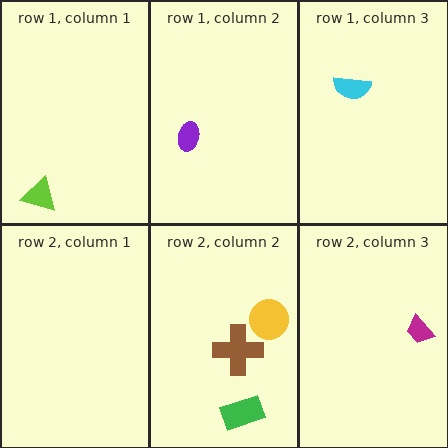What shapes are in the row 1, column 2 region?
The purple ellipse.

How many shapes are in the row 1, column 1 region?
1.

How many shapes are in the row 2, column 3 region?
1.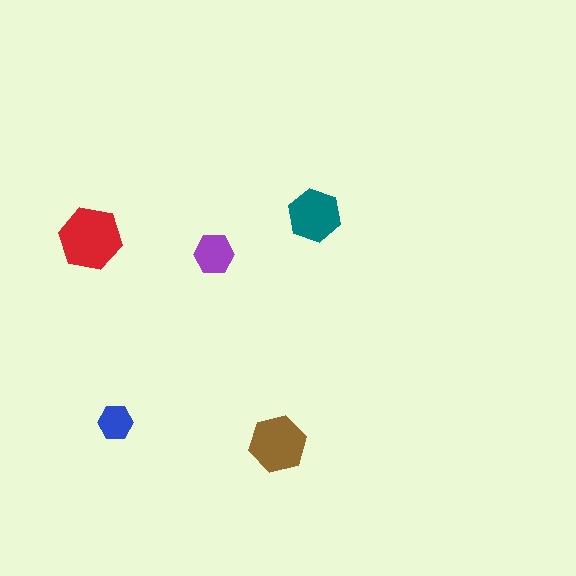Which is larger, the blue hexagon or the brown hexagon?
The brown one.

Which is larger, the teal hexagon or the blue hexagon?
The teal one.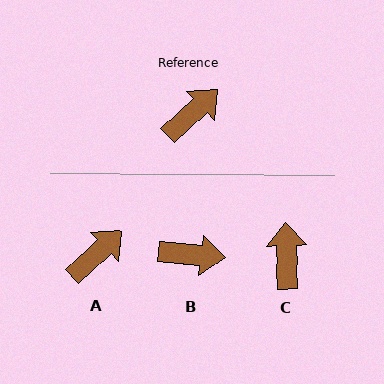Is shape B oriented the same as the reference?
No, it is off by about 49 degrees.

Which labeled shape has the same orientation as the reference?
A.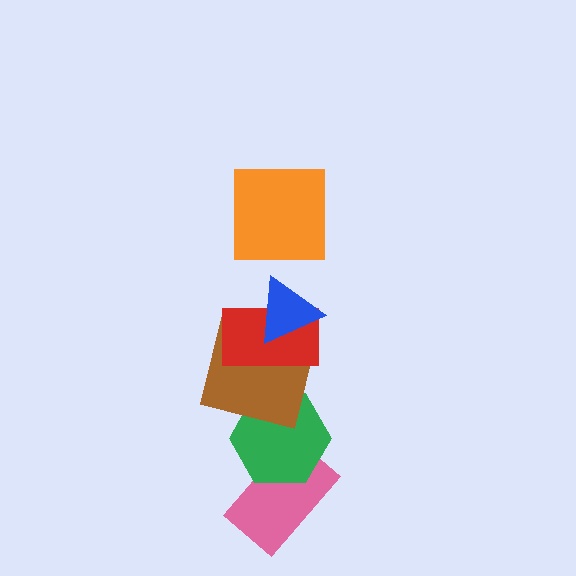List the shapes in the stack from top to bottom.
From top to bottom: the orange square, the blue triangle, the red rectangle, the brown square, the green hexagon, the pink rectangle.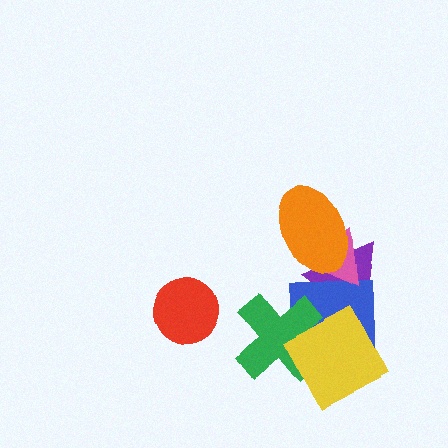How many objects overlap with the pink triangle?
3 objects overlap with the pink triangle.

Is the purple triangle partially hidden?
Yes, it is partially covered by another shape.